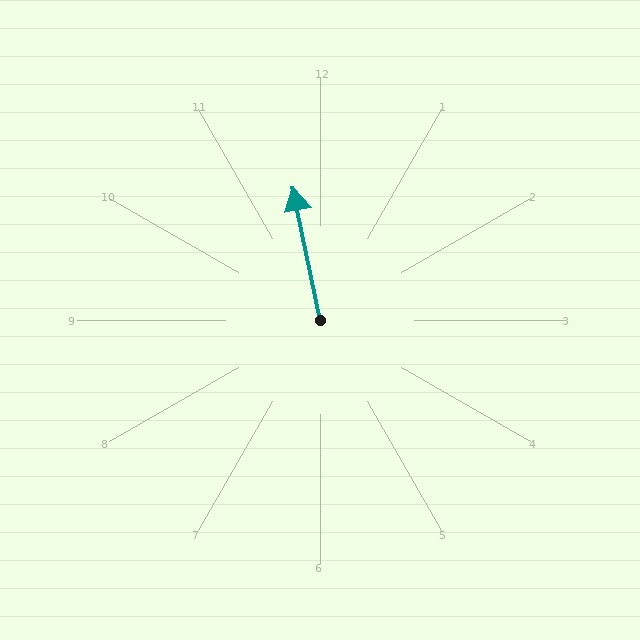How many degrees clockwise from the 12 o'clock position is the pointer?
Approximately 348 degrees.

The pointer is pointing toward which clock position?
Roughly 12 o'clock.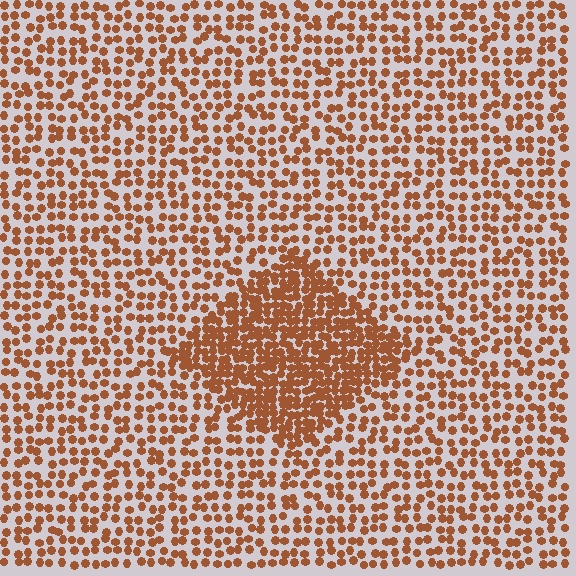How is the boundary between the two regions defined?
The boundary is defined by a change in element density (approximately 2.1x ratio). All elements are the same color, size, and shape.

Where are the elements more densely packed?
The elements are more densely packed inside the diamond boundary.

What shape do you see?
I see a diamond.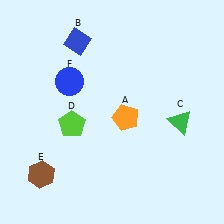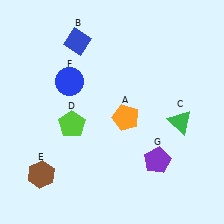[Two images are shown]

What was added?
A purple pentagon (G) was added in Image 2.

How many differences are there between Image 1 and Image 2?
There is 1 difference between the two images.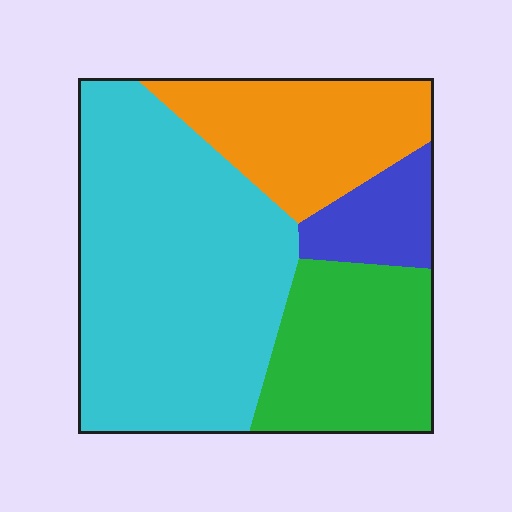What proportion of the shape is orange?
Orange covers around 20% of the shape.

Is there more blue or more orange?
Orange.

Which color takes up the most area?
Cyan, at roughly 50%.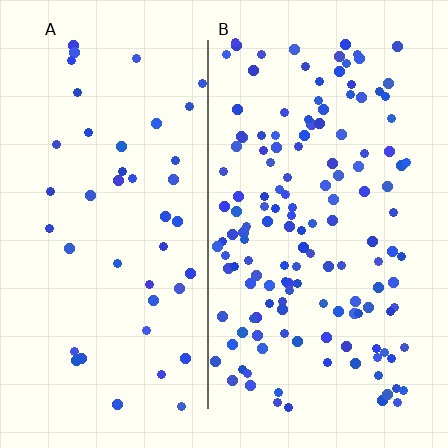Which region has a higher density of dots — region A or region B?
B (the right).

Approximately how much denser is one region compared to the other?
Approximately 3.3× — region B over region A.